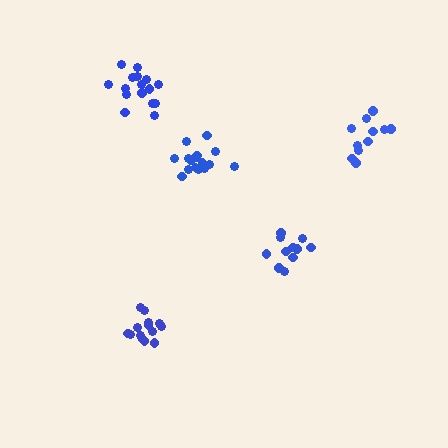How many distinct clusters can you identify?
There are 5 distinct clusters.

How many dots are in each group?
Group 1: 16 dots, Group 2: 11 dots, Group 3: 11 dots, Group 4: 16 dots, Group 5: 14 dots (68 total).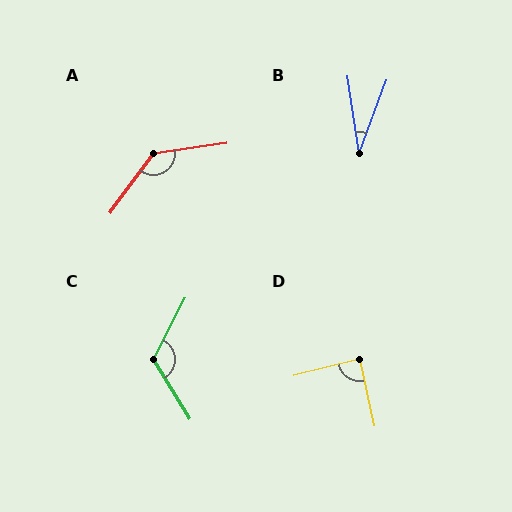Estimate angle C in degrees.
Approximately 121 degrees.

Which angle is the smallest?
B, at approximately 29 degrees.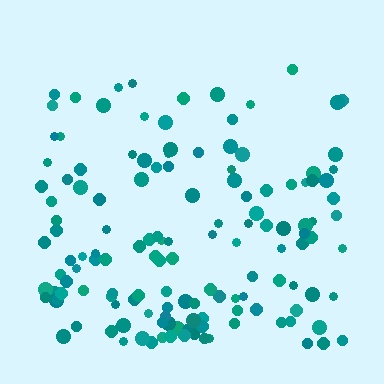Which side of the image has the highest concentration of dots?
The bottom.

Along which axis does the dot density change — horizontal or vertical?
Vertical.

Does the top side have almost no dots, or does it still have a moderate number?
Still a moderate number, just noticeably fewer than the bottom.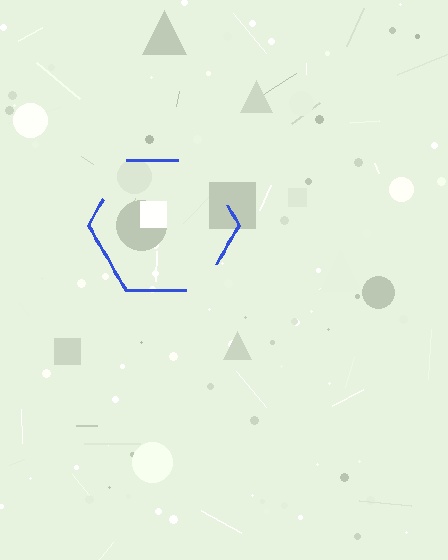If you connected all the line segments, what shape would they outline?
They would outline a hexagon.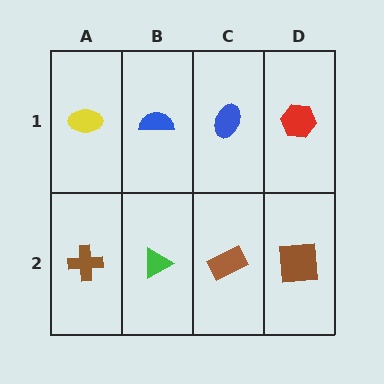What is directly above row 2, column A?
A yellow ellipse.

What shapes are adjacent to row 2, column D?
A red hexagon (row 1, column D), a brown rectangle (row 2, column C).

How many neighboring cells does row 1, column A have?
2.